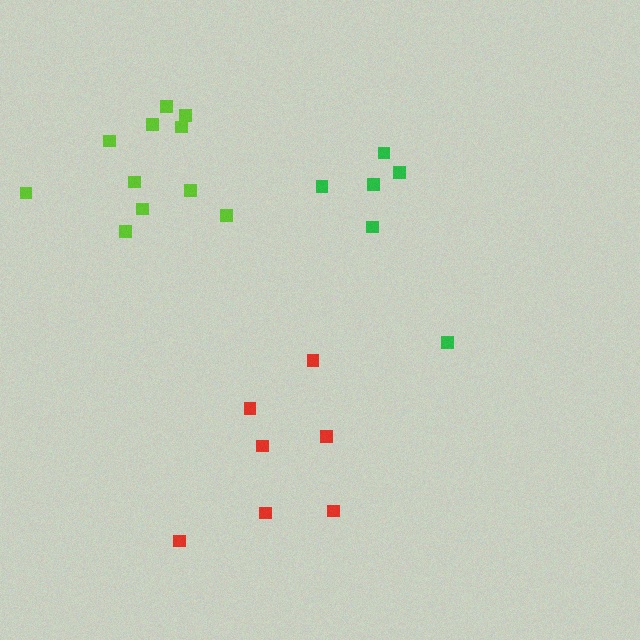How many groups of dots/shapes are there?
There are 3 groups.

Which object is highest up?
The lime cluster is topmost.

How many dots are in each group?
Group 1: 7 dots, Group 2: 6 dots, Group 3: 11 dots (24 total).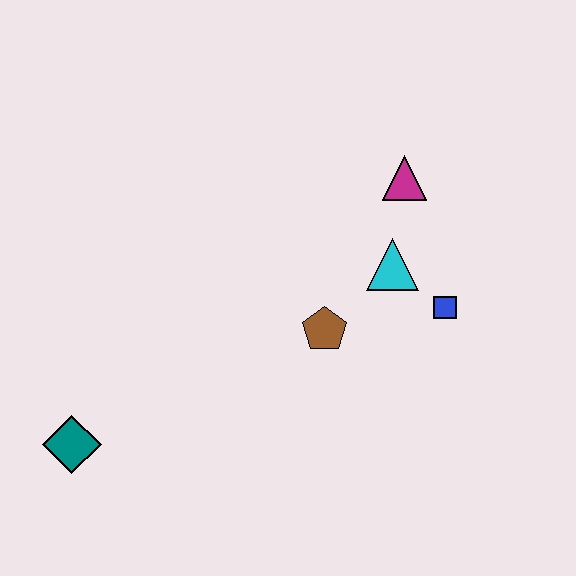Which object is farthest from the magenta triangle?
The teal diamond is farthest from the magenta triangle.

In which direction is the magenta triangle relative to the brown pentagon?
The magenta triangle is above the brown pentagon.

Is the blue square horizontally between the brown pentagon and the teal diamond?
No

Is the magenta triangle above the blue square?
Yes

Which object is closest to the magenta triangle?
The cyan triangle is closest to the magenta triangle.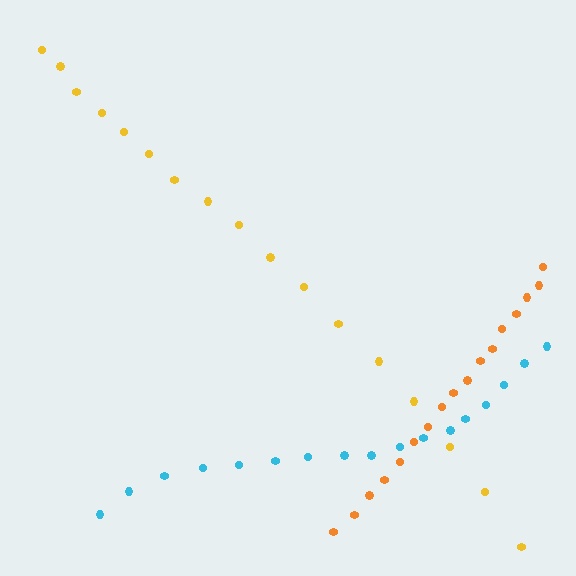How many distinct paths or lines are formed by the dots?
There are 3 distinct paths.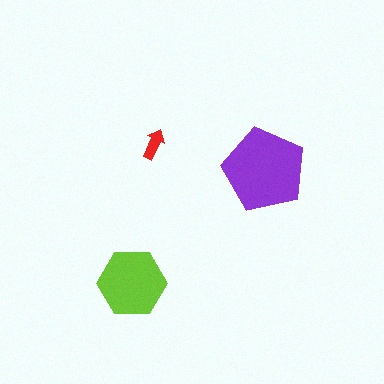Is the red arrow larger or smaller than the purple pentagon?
Smaller.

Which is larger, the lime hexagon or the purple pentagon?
The purple pentagon.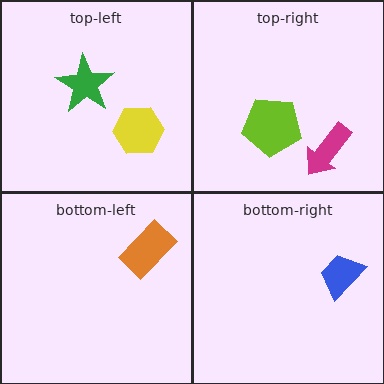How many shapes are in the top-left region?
2.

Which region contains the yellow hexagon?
The top-left region.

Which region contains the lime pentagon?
The top-right region.